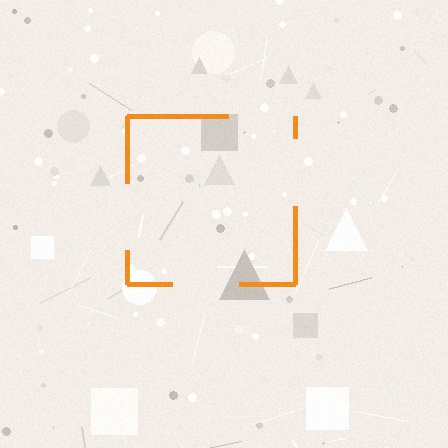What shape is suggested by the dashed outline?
The dashed outline suggests a square.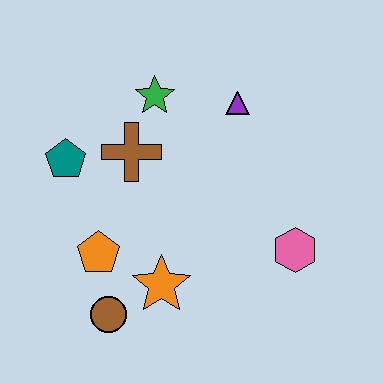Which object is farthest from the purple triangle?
The brown circle is farthest from the purple triangle.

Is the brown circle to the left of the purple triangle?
Yes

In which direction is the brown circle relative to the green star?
The brown circle is below the green star.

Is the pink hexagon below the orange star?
No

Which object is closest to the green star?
The brown cross is closest to the green star.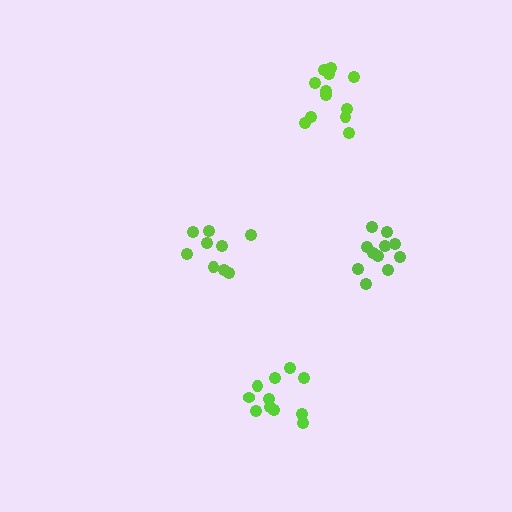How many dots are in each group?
Group 1: 12 dots, Group 2: 9 dots, Group 3: 11 dots, Group 4: 11 dots (43 total).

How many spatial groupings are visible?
There are 4 spatial groupings.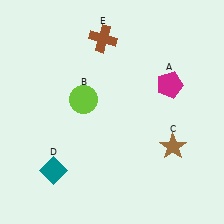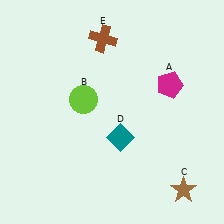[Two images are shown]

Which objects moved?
The objects that moved are: the brown star (C), the teal diamond (D).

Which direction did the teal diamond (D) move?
The teal diamond (D) moved right.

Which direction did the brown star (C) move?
The brown star (C) moved down.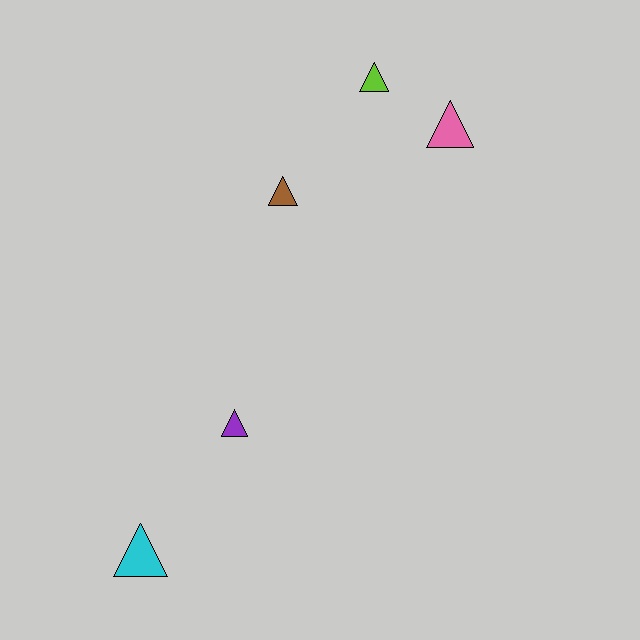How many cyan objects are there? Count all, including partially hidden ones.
There is 1 cyan object.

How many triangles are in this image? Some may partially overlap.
There are 5 triangles.